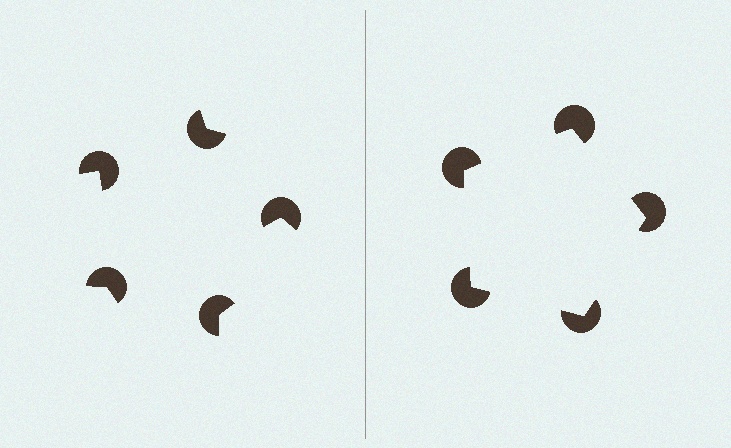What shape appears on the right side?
An illusory pentagon.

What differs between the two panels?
The pac-man discs are positioned identically on both sides; only the wedge orientations differ. On the right they align to a pentagon; on the left they are misaligned.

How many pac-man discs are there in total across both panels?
10 — 5 on each side.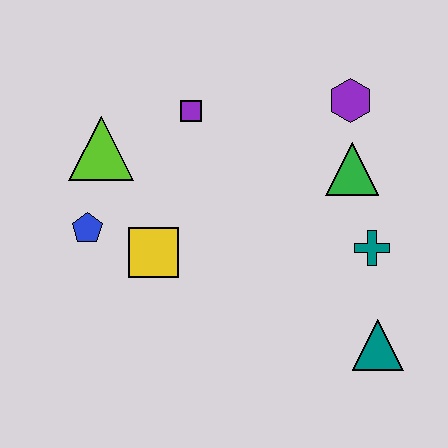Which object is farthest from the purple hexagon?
The blue pentagon is farthest from the purple hexagon.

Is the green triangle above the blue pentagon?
Yes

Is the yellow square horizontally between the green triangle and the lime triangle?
Yes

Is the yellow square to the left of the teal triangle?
Yes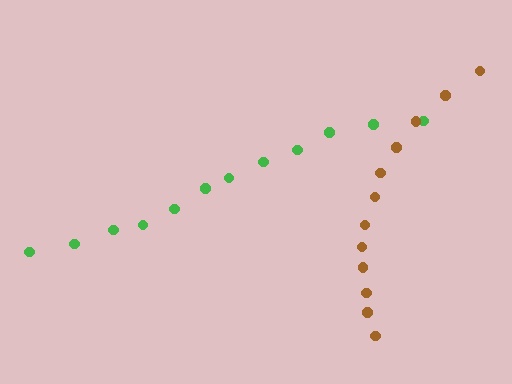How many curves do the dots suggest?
There are 2 distinct paths.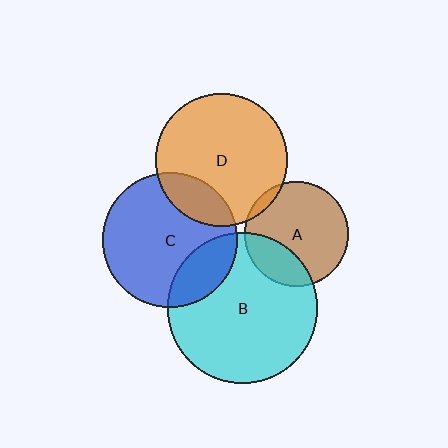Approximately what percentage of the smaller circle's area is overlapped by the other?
Approximately 25%.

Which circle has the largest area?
Circle B (cyan).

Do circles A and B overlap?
Yes.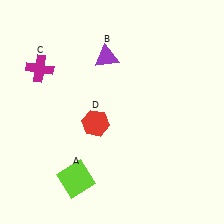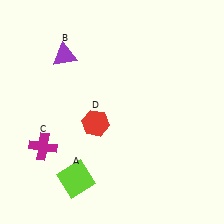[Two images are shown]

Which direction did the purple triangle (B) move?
The purple triangle (B) moved left.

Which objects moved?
The objects that moved are: the purple triangle (B), the magenta cross (C).